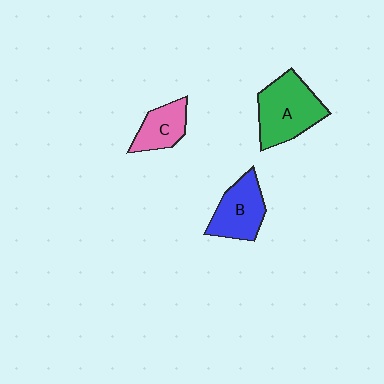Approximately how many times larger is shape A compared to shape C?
Approximately 1.8 times.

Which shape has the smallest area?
Shape C (pink).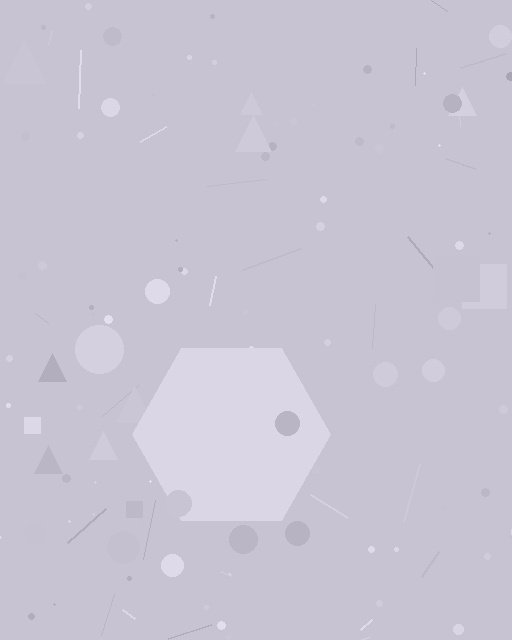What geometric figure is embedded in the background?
A hexagon is embedded in the background.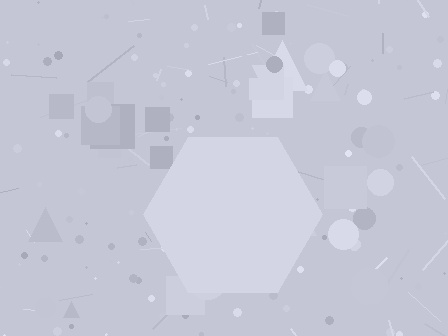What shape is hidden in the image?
A hexagon is hidden in the image.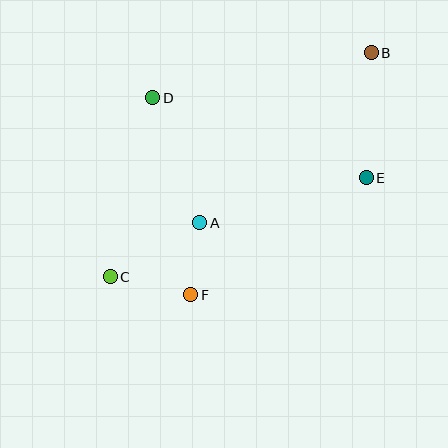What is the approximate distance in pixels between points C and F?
The distance between C and F is approximately 82 pixels.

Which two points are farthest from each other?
Points B and C are farthest from each other.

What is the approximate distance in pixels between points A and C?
The distance between A and C is approximately 104 pixels.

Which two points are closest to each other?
Points A and F are closest to each other.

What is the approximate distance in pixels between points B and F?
The distance between B and F is approximately 302 pixels.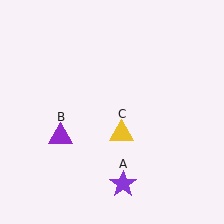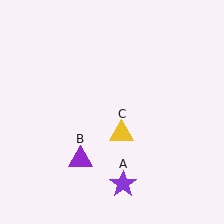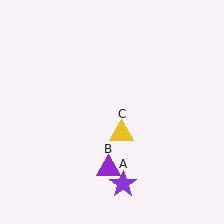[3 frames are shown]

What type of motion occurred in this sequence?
The purple triangle (object B) rotated counterclockwise around the center of the scene.